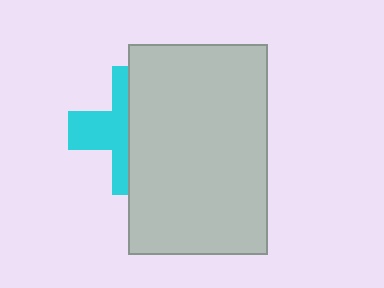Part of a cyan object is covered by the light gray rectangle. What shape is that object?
It is a cross.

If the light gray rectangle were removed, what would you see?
You would see the complete cyan cross.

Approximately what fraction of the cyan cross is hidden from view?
Roughly 56% of the cyan cross is hidden behind the light gray rectangle.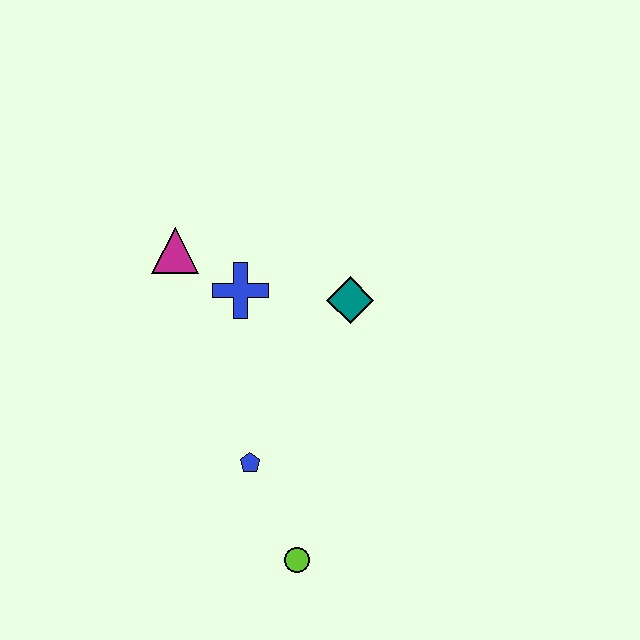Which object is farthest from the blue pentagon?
The magenta triangle is farthest from the blue pentagon.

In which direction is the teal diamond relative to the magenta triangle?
The teal diamond is to the right of the magenta triangle.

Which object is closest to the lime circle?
The blue pentagon is closest to the lime circle.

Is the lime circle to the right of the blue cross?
Yes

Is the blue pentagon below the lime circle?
No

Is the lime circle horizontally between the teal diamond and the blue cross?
Yes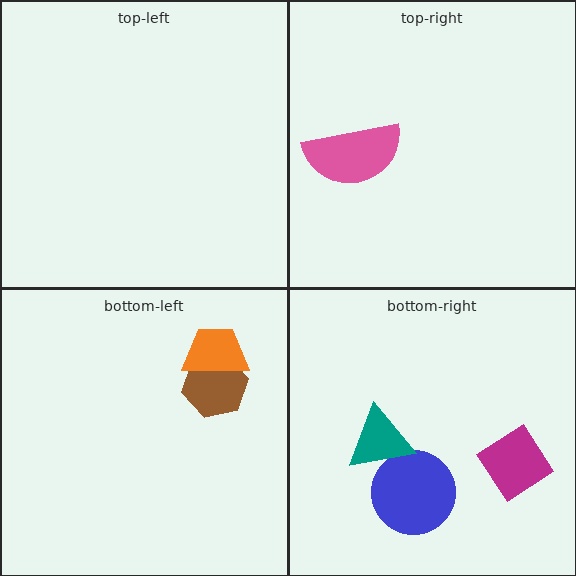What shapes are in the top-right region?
The pink semicircle.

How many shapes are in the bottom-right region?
3.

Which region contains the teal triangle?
The bottom-right region.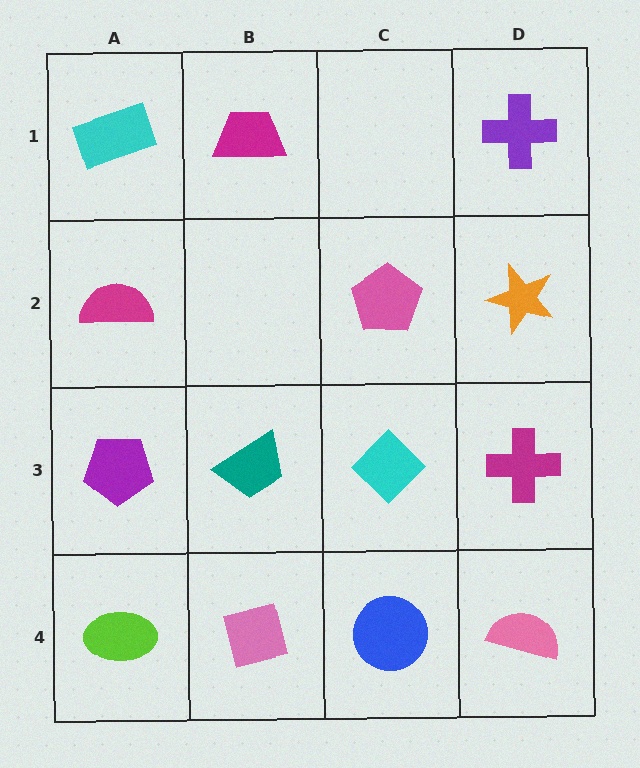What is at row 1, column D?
A purple cross.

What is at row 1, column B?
A magenta trapezoid.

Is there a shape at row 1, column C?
No, that cell is empty.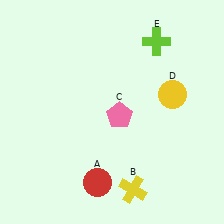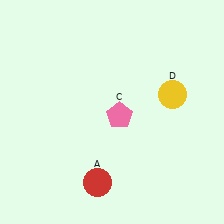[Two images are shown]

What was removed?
The lime cross (E), the yellow cross (B) were removed in Image 2.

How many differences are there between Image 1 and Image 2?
There are 2 differences between the two images.